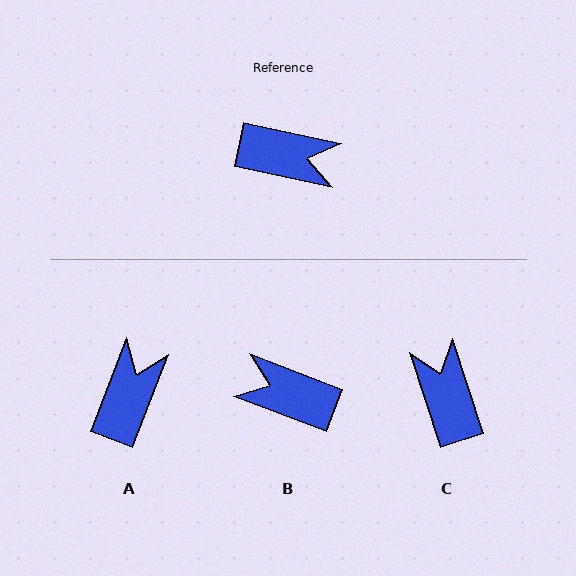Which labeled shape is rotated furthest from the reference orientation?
B, about 171 degrees away.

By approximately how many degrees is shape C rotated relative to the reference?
Approximately 120 degrees counter-clockwise.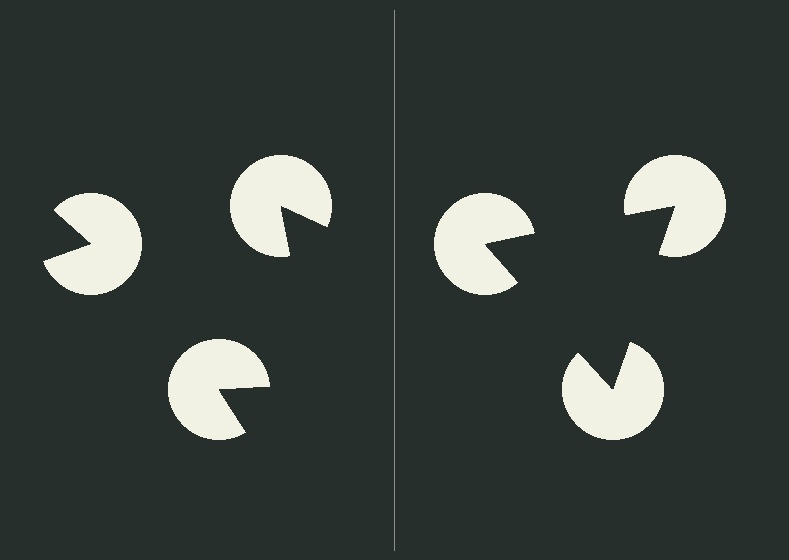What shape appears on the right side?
An illusory triangle.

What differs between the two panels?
The pac-man discs are positioned identically on both sides; only the wedge orientations differ. On the right they align to a triangle; on the left they are misaligned.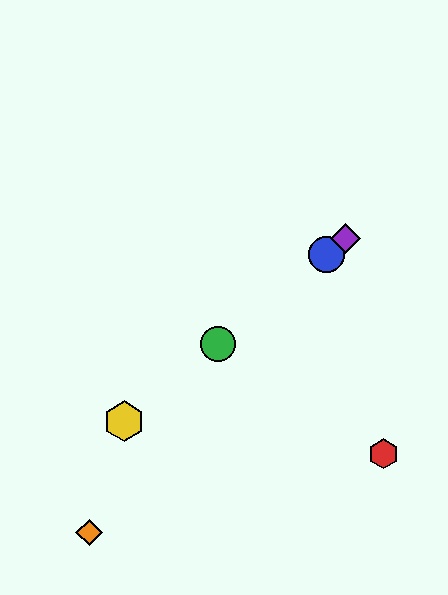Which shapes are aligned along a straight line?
The blue circle, the green circle, the yellow hexagon, the purple diamond are aligned along a straight line.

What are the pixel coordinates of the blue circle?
The blue circle is at (327, 254).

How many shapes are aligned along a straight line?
4 shapes (the blue circle, the green circle, the yellow hexagon, the purple diamond) are aligned along a straight line.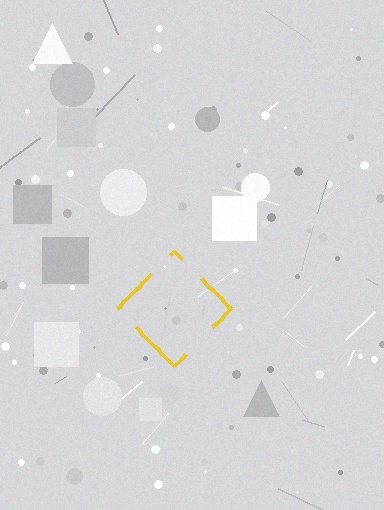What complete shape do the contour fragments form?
The contour fragments form a diamond.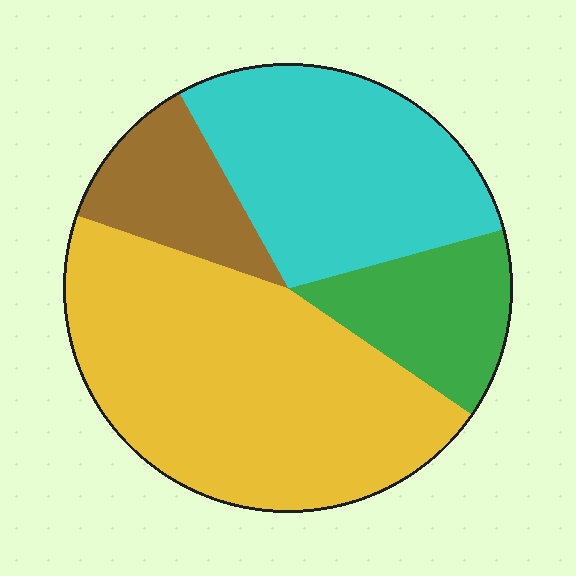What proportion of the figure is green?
Green covers 14% of the figure.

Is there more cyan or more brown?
Cyan.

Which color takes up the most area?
Yellow, at roughly 45%.